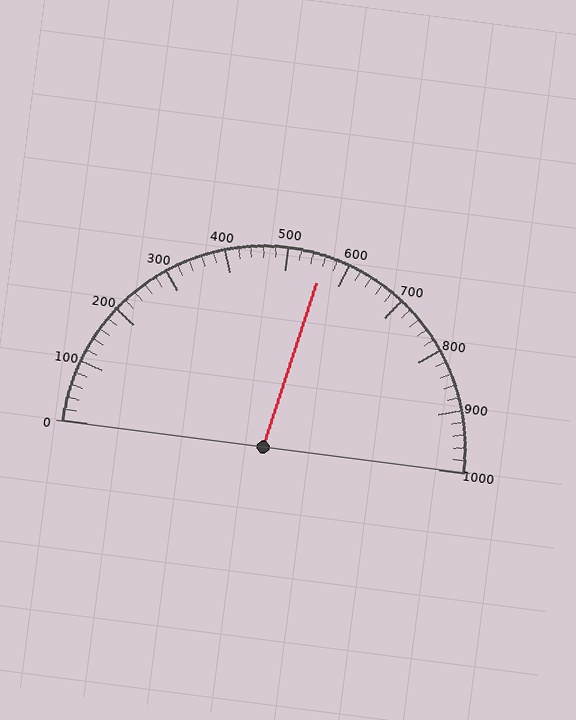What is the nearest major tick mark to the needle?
The nearest major tick mark is 600.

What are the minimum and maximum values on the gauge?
The gauge ranges from 0 to 1000.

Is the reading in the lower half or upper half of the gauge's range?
The reading is in the upper half of the range (0 to 1000).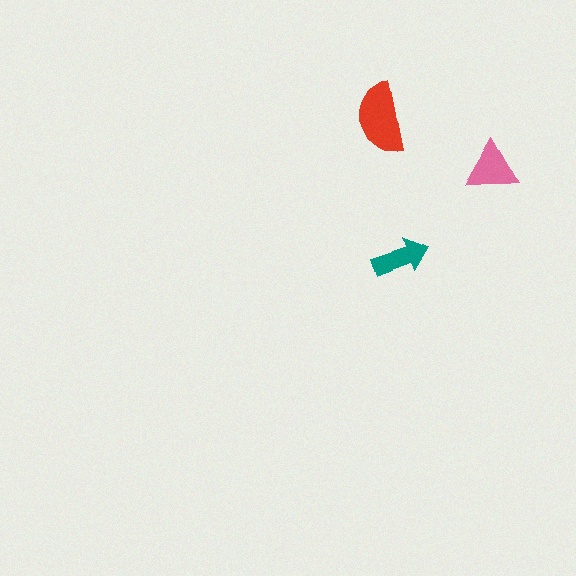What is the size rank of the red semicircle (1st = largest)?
1st.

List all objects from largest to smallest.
The red semicircle, the pink triangle, the teal arrow.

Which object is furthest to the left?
The red semicircle is leftmost.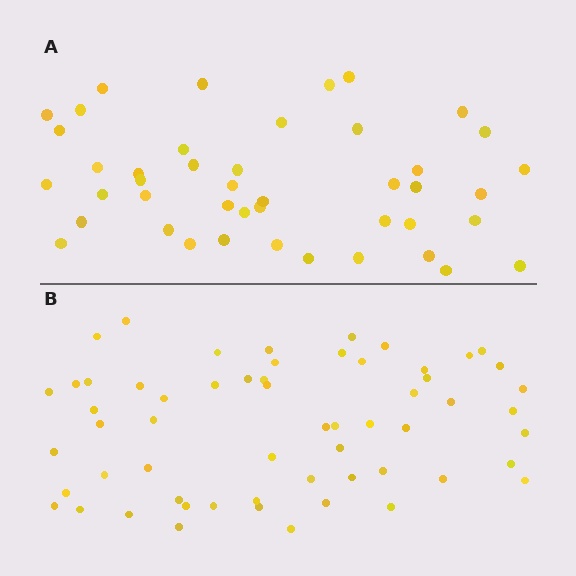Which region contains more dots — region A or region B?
Region B (the bottom region) has more dots.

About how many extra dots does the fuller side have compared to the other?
Region B has approximately 15 more dots than region A.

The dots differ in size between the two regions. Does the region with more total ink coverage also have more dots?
No. Region A has more total ink coverage because its dots are larger, but region B actually contains more individual dots. Total area can be misleading — the number of items is what matters here.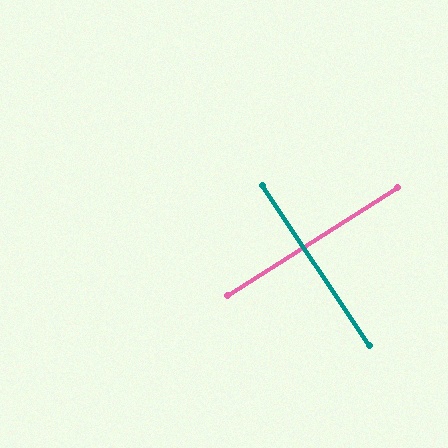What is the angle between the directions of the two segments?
Approximately 89 degrees.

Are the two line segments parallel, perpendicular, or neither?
Perpendicular — they meet at approximately 89°.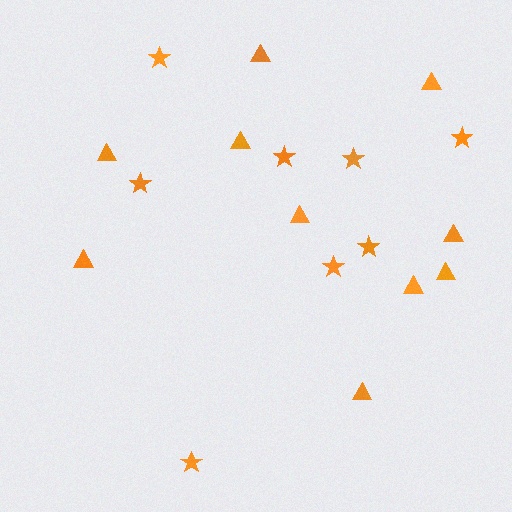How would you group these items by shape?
There are 2 groups: one group of stars (8) and one group of triangles (10).